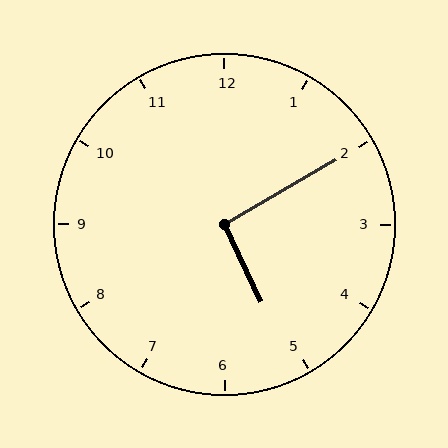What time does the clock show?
5:10.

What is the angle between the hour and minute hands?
Approximately 95 degrees.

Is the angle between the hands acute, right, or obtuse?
It is right.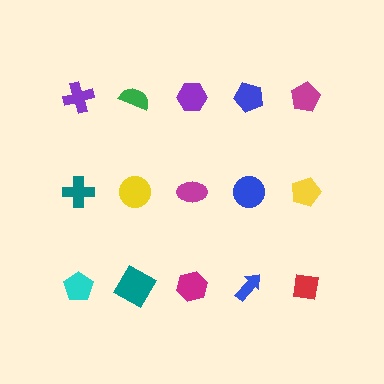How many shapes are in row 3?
5 shapes.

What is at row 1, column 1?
A purple cross.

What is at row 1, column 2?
A green semicircle.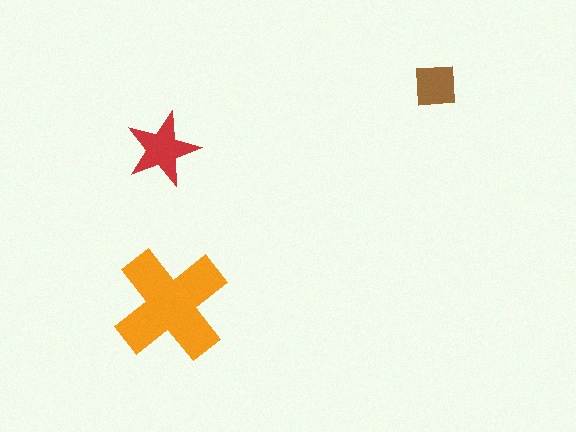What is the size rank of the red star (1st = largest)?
2nd.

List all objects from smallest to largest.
The brown square, the red star, the orange cross.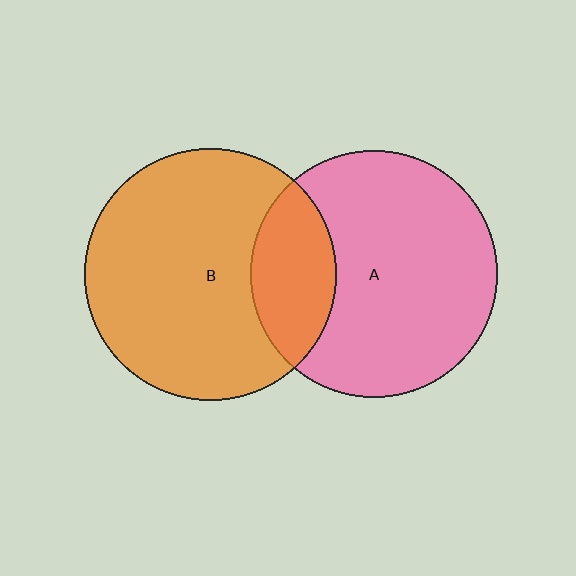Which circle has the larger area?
Circle B (orange).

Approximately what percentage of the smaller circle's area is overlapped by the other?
Approximately 25%.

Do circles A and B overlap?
Yes.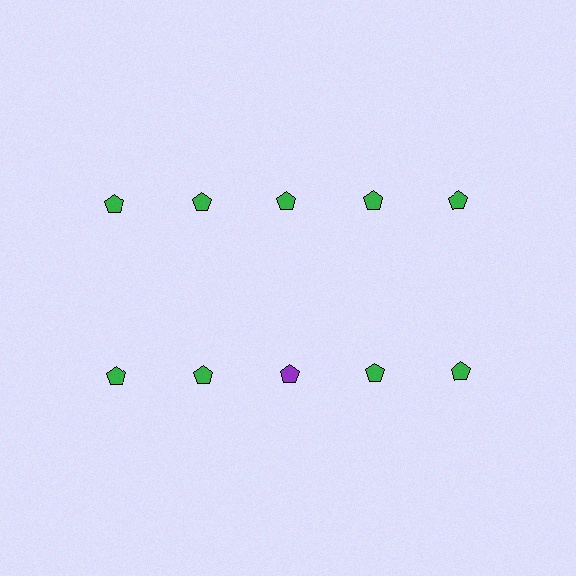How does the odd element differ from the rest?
It has a different color: purple instead of green.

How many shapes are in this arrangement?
There are 10 shapes arranged in a grid pattern.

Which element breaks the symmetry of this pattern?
The purple pentagon in the second row, center column breaks the symmetry. All other shapes are green pentagons.